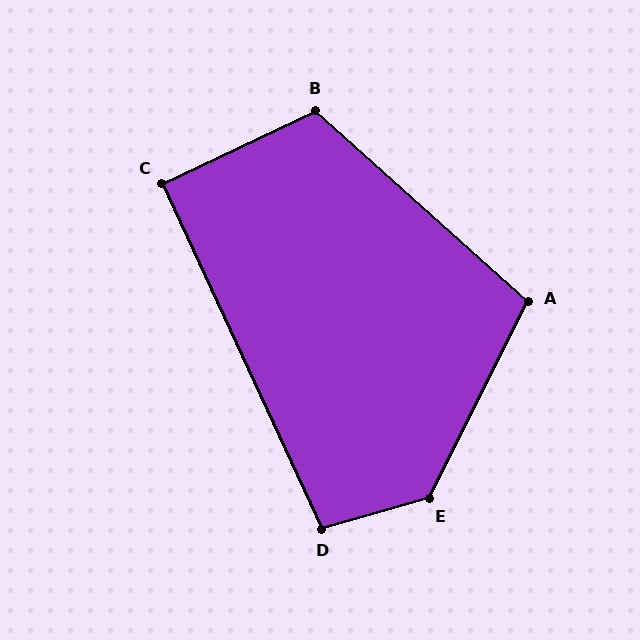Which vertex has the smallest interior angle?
C, at approximately 90 degrees.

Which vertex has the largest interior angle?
E, at approximately 133 degrees.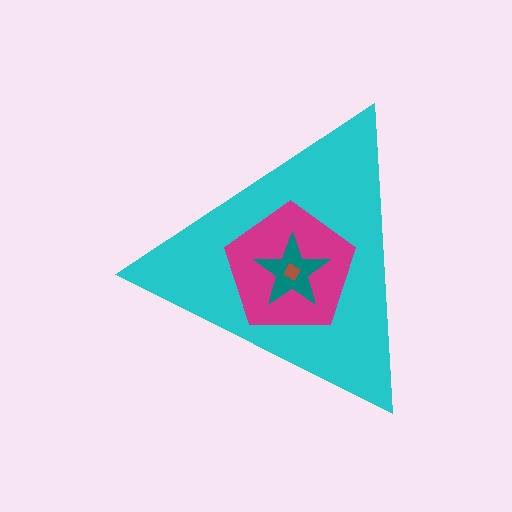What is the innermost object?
The brown square.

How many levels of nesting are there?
4.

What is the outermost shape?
The cyan triangle.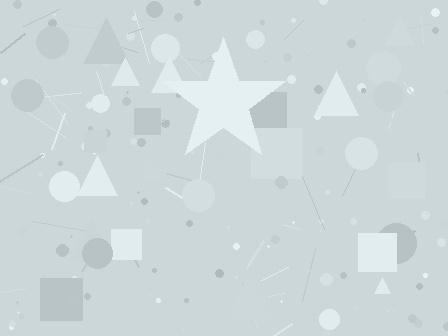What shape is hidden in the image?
A star is hidden in the image.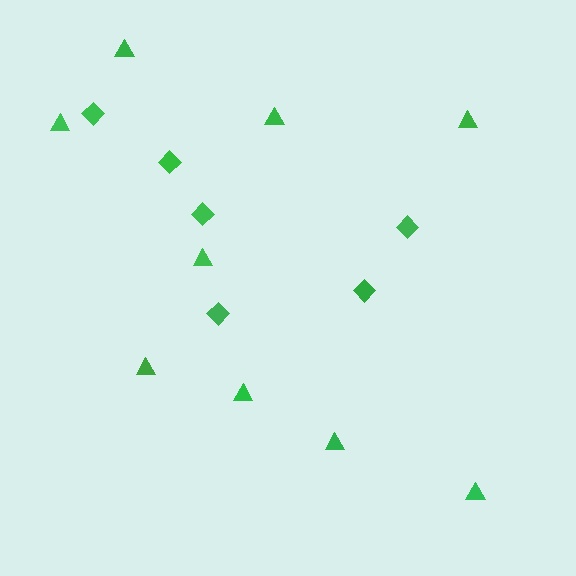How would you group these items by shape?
There are 2 groups: one group of diamonds (6) and one group of triangles (9).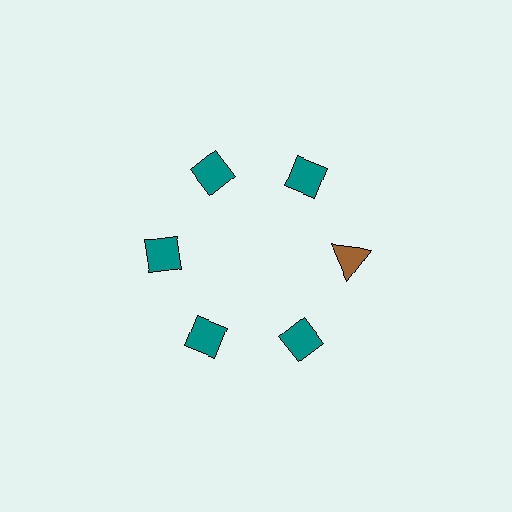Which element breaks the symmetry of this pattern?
The brown triangle at roughly the 3 o'clock position breaks the symmetry. All other shapes are teal diamonds.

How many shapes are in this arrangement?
There are 6 shapes arranged in a ring pattern.